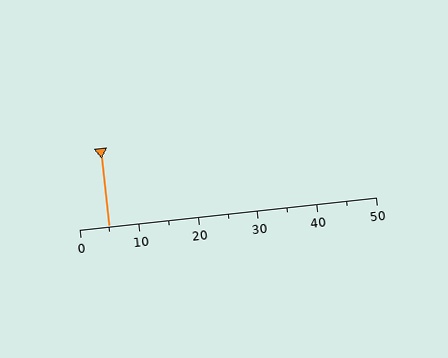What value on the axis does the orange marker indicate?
The marker indicates approximately 5.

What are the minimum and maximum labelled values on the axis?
The axis runs from 0 to 50.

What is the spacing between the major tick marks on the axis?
The major ticks are spaced 10 apart.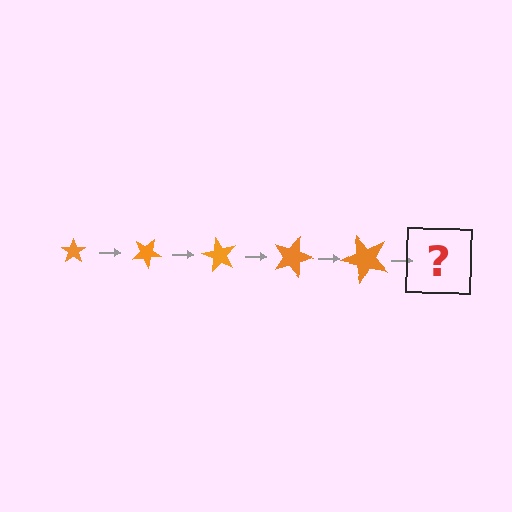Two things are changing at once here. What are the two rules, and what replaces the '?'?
The two rules are that the star grows larger each step and it rotates 30 degrees each step. The '?' should be a star, larger than the previous one and rotated 150 degrees from the start.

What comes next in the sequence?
The next element should be a star, larger than the previous one and rotated 150 degrees from the start.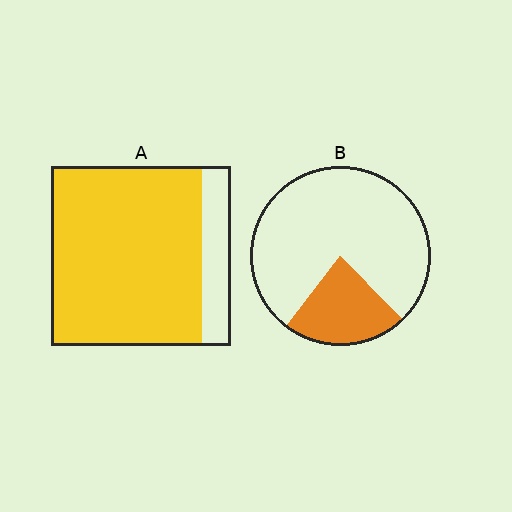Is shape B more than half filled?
No.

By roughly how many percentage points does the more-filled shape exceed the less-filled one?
By roughly 60 percentage points (A over B).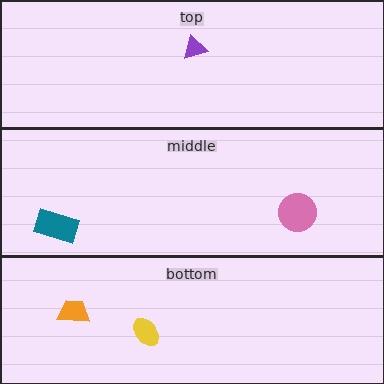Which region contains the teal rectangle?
The middle region.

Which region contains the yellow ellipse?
The bottom region.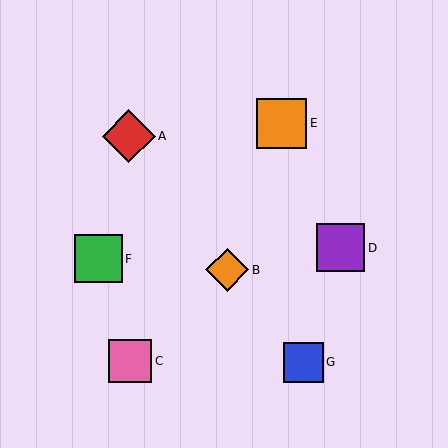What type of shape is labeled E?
Shape E is an orange square.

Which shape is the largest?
The red diamond (labeled A) is the largest.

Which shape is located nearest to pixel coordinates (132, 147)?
The red diamond (labeled A) at (129, 136) is nearest to that location.